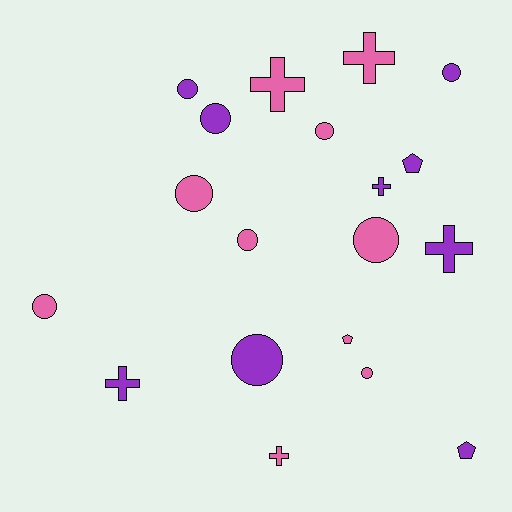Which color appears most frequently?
Pink, with 10 objects.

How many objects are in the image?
There are 19 objects.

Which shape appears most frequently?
Circle, with 10 objects.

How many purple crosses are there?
There are 3 purple crosses.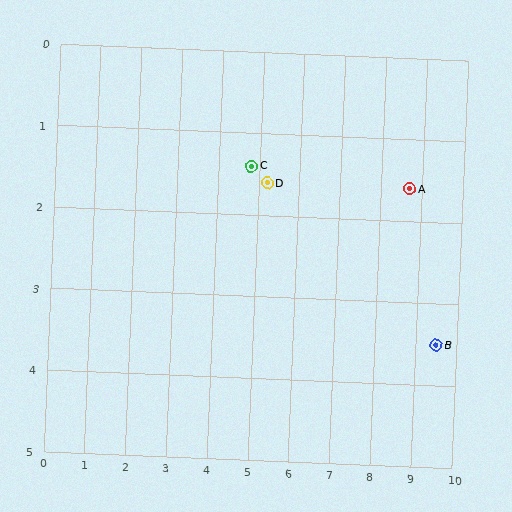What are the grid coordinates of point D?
Point D is at approximately (5.2, 1.6).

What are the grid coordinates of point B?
Point B is at approximately (9.5, 3.5).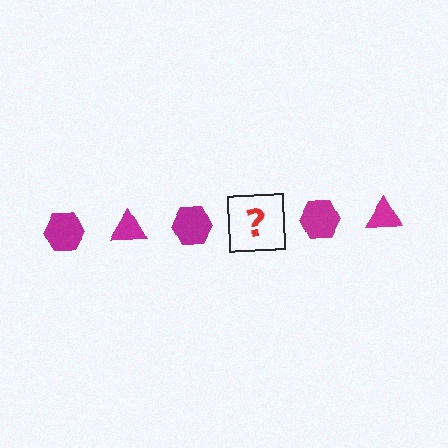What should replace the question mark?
The question mark should be replaced with a magenta triangle.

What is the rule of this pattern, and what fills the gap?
The rule is that the pattern cycles through hexagon, triangle shapes in magenta. The gap should be filled with a magenta triangle.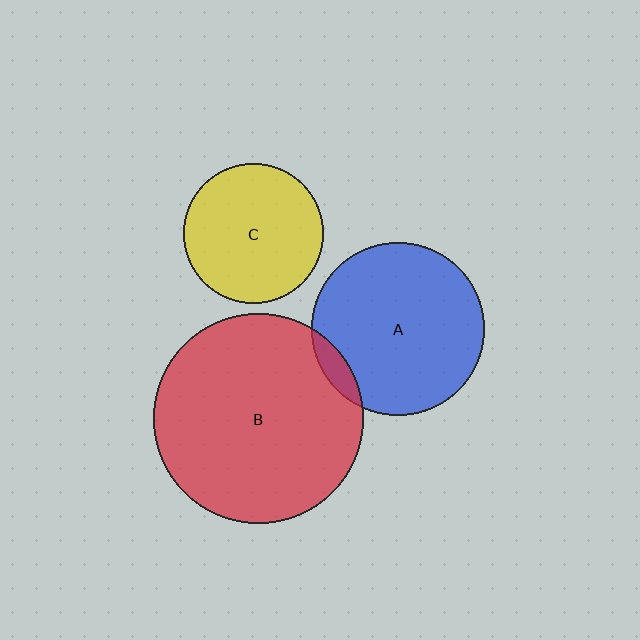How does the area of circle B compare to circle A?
Approximately 1.5 times.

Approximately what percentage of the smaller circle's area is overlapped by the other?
Approximately 5%.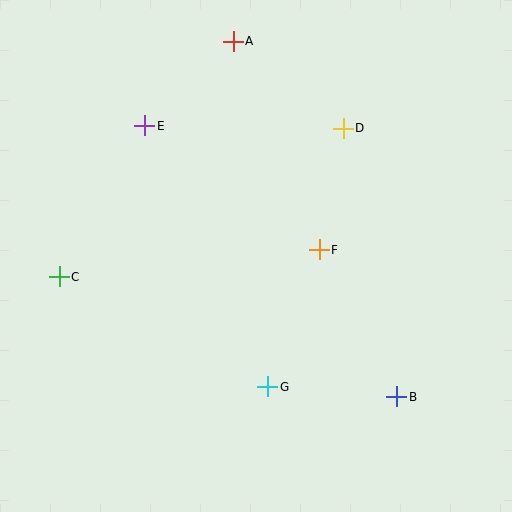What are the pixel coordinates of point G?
Point G is at (268, 387).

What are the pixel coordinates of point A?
Point A is at (233, 41).